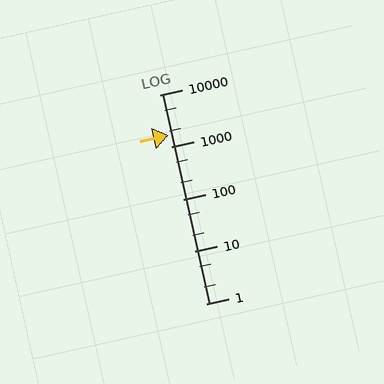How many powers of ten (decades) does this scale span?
The scale spans 4 decades, from 1 to 10000.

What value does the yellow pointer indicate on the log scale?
The pointer indicates approximately 1700.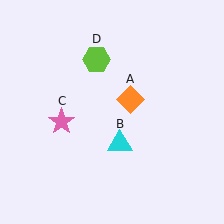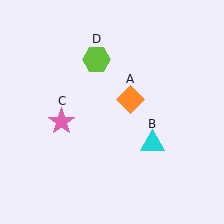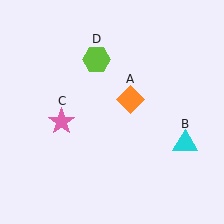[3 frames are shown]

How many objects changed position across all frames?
1 object changed position: cyan triangle (object B).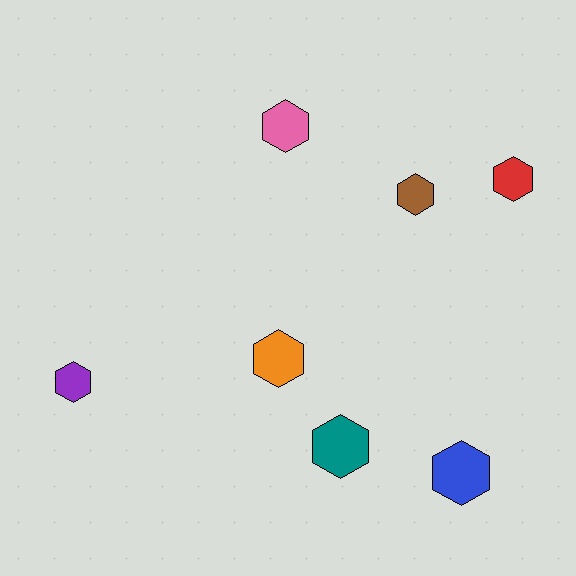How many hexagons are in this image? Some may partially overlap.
There are 7 hexagons.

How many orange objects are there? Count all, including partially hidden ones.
There is 1 orange object.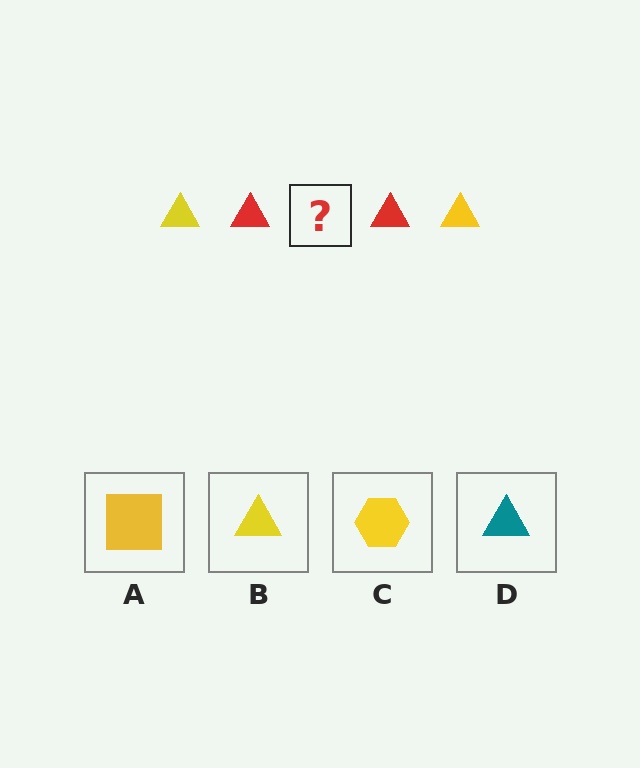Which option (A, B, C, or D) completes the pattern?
B.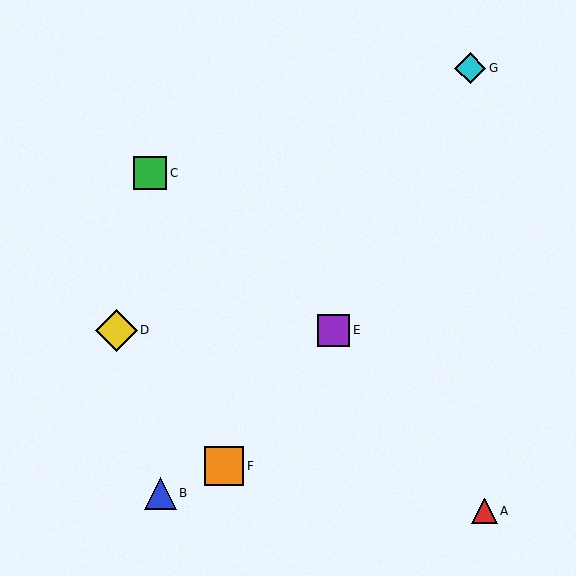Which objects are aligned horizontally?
Objects D, E are aligned horizontally.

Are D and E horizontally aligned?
Yes, both are at y≈330.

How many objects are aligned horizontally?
2 objects (D, E) are aligned horizontally.